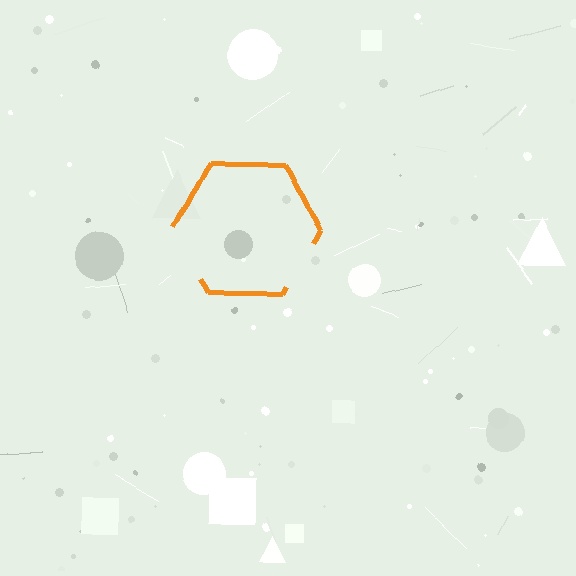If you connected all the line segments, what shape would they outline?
They would outline a hexagon.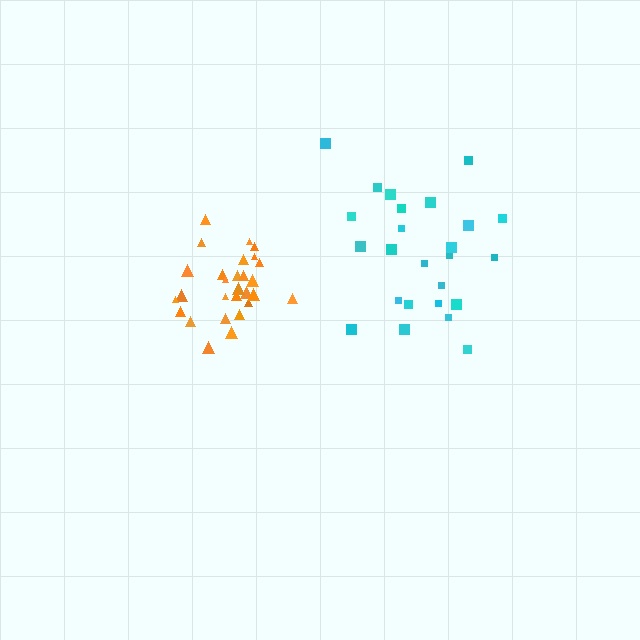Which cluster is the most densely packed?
Orange.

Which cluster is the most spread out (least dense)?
Cyan.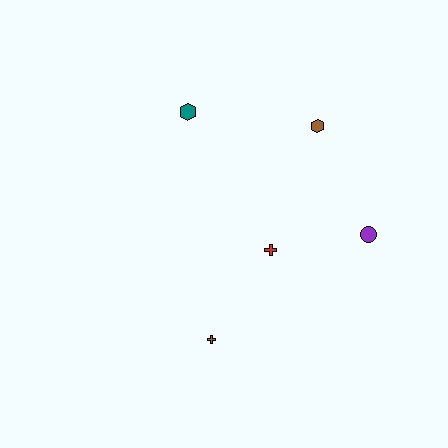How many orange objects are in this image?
There are no orange objects.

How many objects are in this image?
There are 5 objects.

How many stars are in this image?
There are no stars.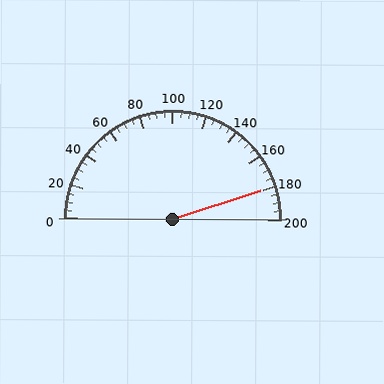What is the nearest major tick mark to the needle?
The nearest major tick mark is 180.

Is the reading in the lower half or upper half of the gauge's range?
The reading is in the upper half of the range (0 to 200).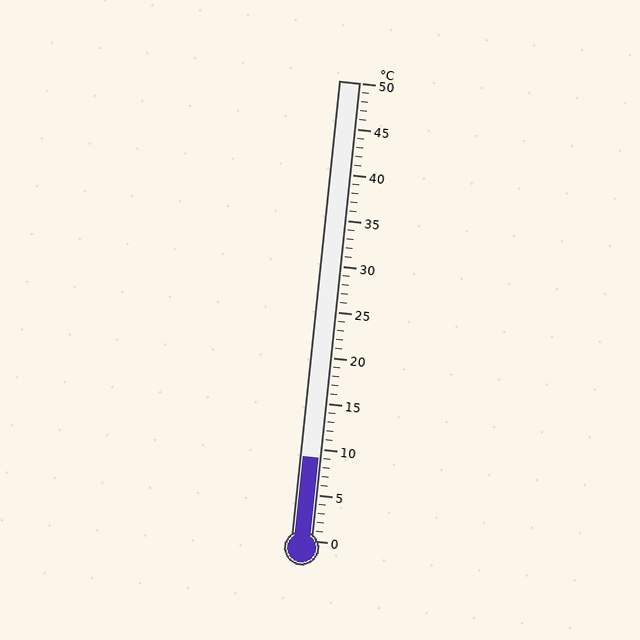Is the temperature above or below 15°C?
The temperature is below 15°C.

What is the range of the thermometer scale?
The thermometer scale ranges from 0°C to 50°C.